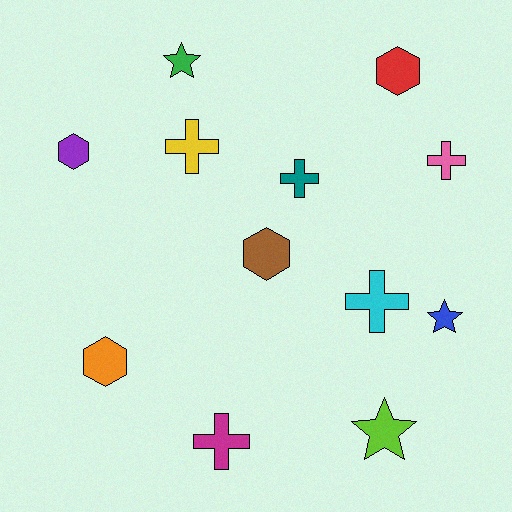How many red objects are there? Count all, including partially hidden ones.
There is 1 red object.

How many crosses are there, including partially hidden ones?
There are 5 crosses.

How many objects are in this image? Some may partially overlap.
There are 12 objects.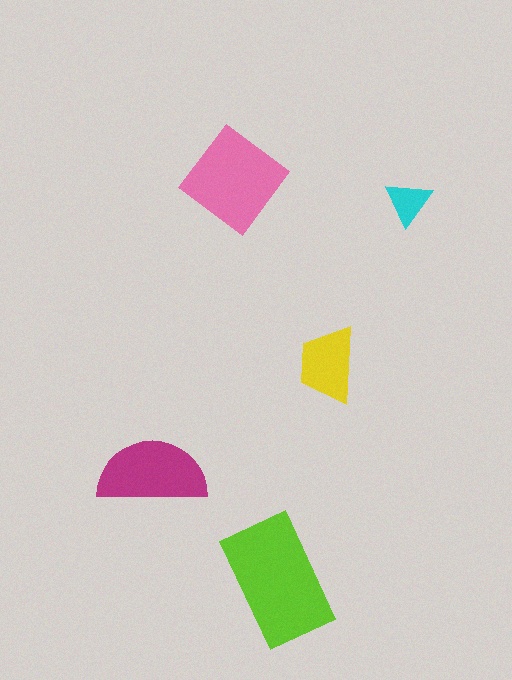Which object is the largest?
The lime rectangle.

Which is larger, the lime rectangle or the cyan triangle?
The lime rectangle.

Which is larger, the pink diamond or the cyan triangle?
The pink diamond.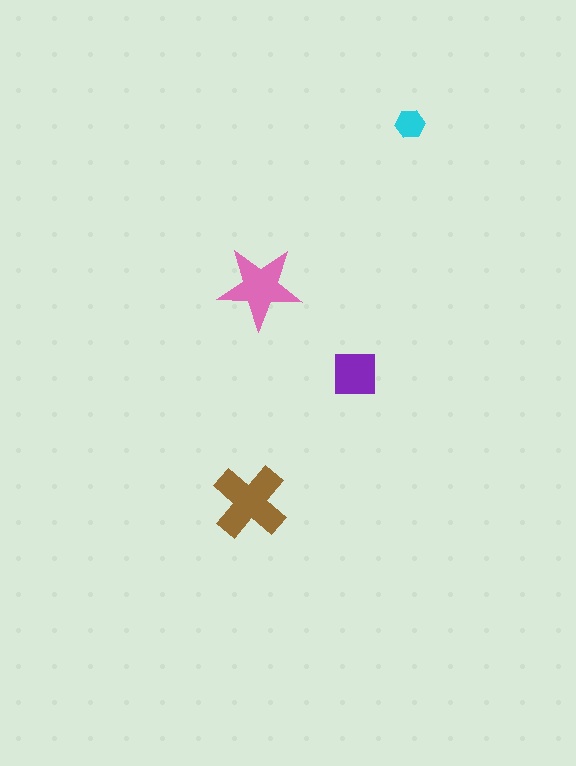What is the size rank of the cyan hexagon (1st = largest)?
4th.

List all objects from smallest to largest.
The cyan hexagon, the purple square, the pink star, the brown cross.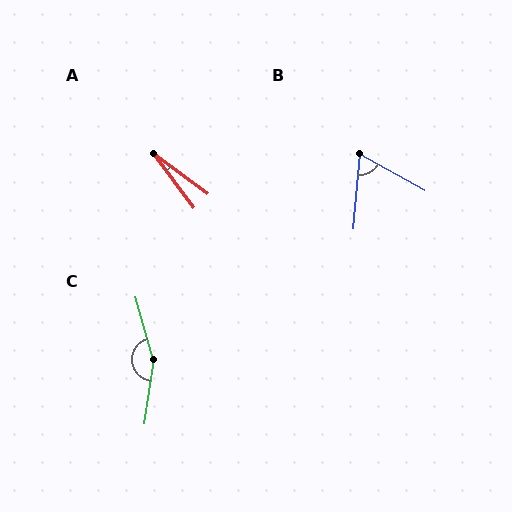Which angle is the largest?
C, at approximately 156 degrees.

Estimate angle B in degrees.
Approximately 66 degrees.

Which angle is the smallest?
A, at approximately 16 degrees.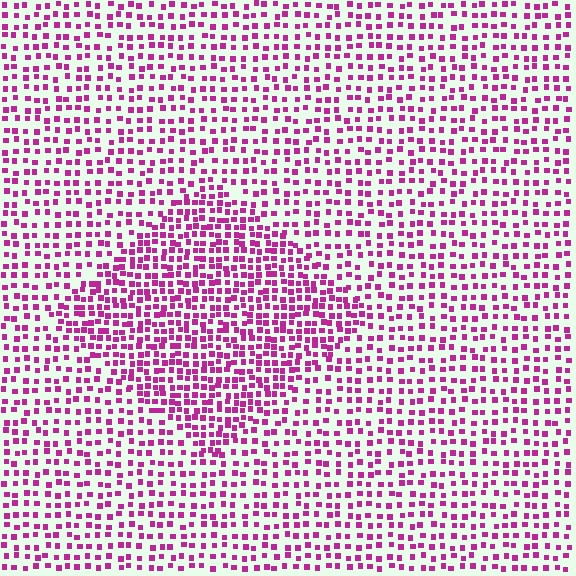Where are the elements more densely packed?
The elements are more densely packed inside the diamond boundary.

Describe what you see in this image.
The image contains small magenta elements arranged at two different densities. A diamond-shaped region is visible where the elements are more densely packed than the surrounding area.